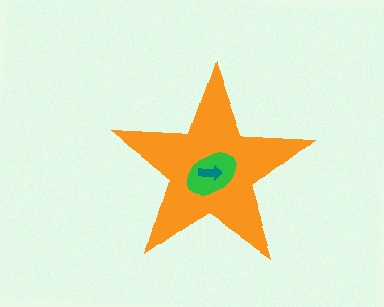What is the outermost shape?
The orange star.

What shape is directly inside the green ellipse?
The teal arrow.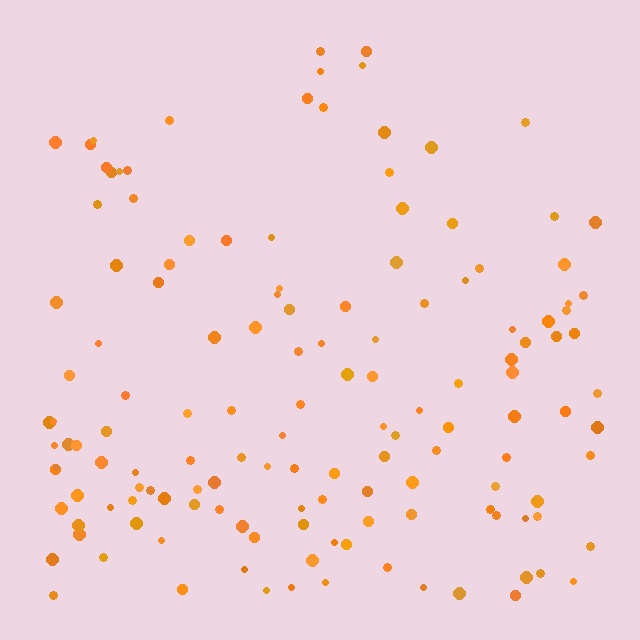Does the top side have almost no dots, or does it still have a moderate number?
Still a moderate number, just noticeably fewer than the bottom.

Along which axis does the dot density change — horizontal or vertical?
Vertical.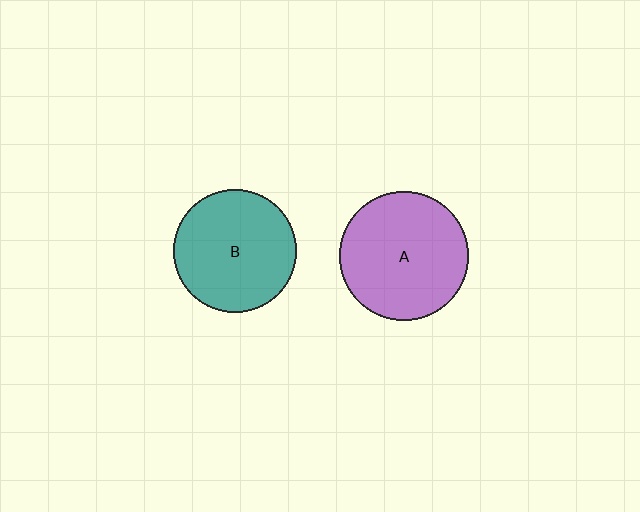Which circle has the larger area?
Circle A (purple).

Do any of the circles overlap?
No, none of the circles overlap.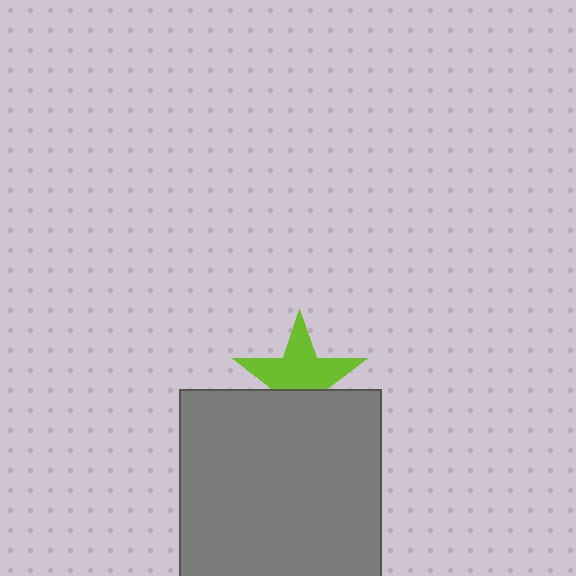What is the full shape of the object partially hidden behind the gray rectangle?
The partially hidden object is a lime star.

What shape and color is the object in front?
The object in front is a gray rectangle.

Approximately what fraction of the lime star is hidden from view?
Roughly 36% of the lime star is hidden behind the gray rectangle.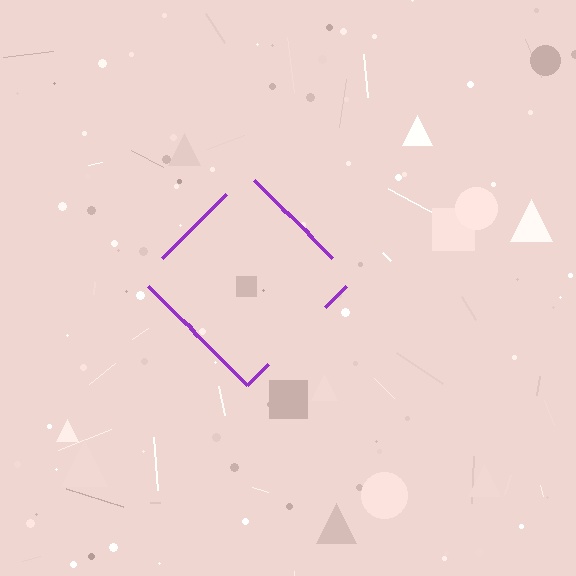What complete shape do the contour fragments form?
The contour fragments form a diamond.